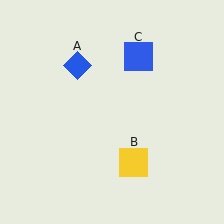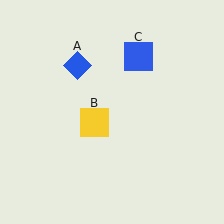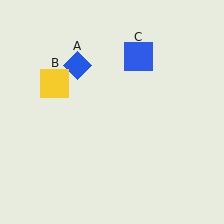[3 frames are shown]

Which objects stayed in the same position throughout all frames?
Blue diamond (object A) and blue square (object C) remained stationary.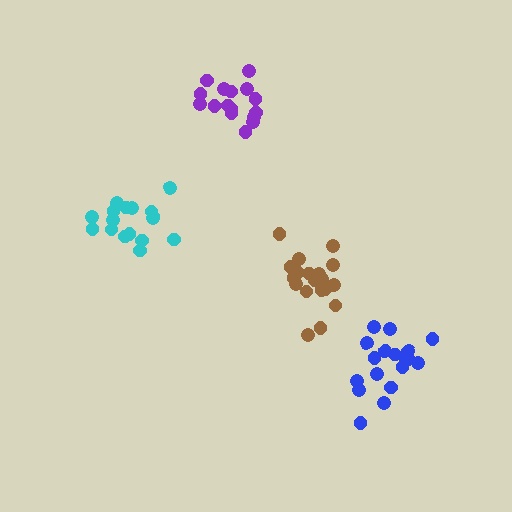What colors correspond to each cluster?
The clusters are colored: brown, purple, blue, cyan.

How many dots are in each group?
Group 1: 19 dots, Group 2: 16 dots, Group 3: 18 dots, Group 4: 17 dots (70 total).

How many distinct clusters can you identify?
There are 4 distinct clusters.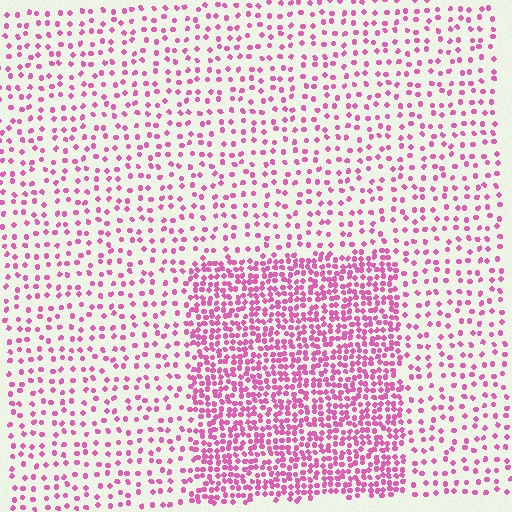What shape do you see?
I see a rectangle.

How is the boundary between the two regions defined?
The boundary is defined by a change in element density (approximately 2.5x ratio). All elements are the same color, size, and shape.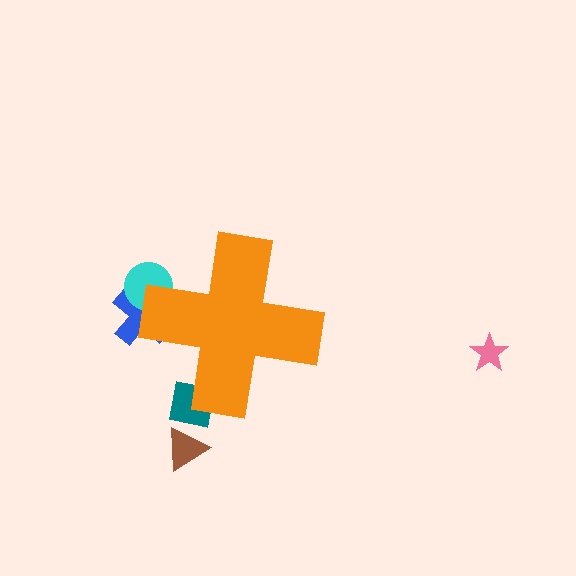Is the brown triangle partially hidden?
No, the brown triangle is fully visible.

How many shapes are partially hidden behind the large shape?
3 shapes are partially hidden.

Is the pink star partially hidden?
No, the pink star is fully visible.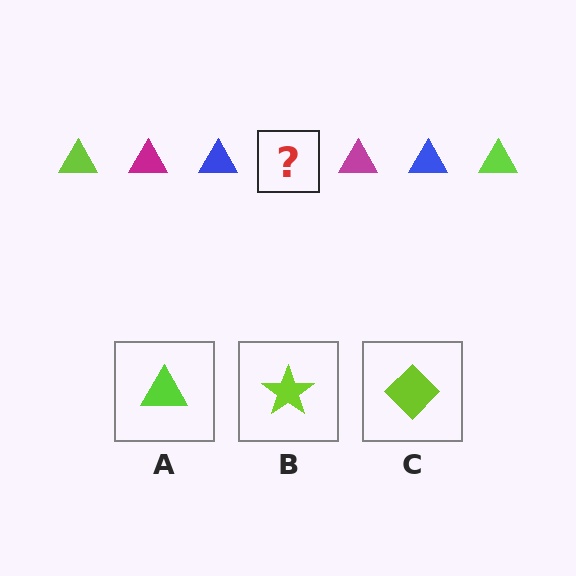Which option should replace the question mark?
Option A.